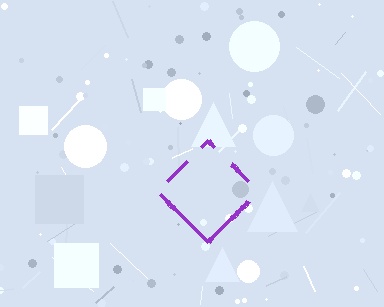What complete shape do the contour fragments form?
The contour fragments form a diamond.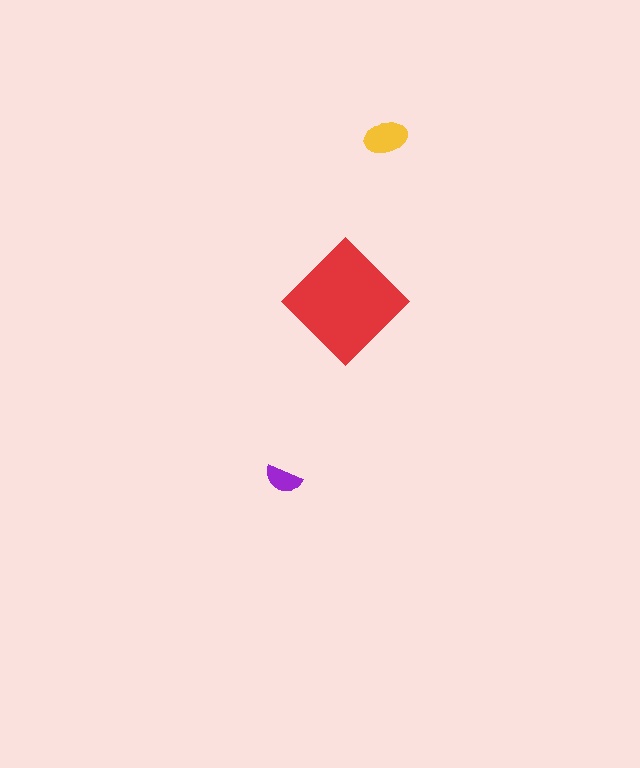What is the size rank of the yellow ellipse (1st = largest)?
2nd.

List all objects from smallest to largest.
The purple semicircle, the yellow ellipse, the red diamond.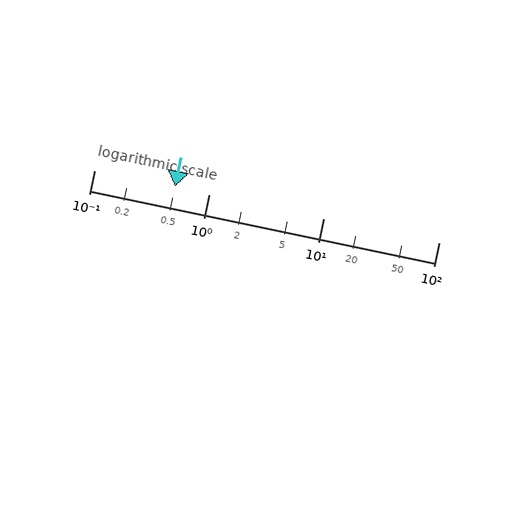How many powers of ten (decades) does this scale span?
The scale spans 3 decades, from 0.1 to 100.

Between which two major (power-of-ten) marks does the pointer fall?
The pointer is between 0.1 and 1.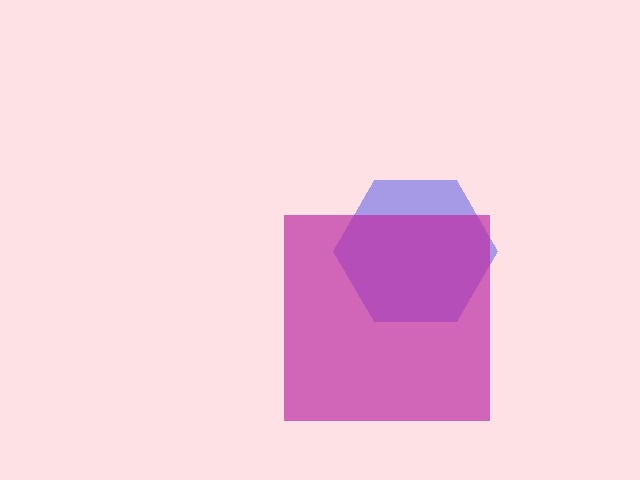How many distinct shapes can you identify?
There are 2 distinct shapes: a blue hexagon, a magenta square.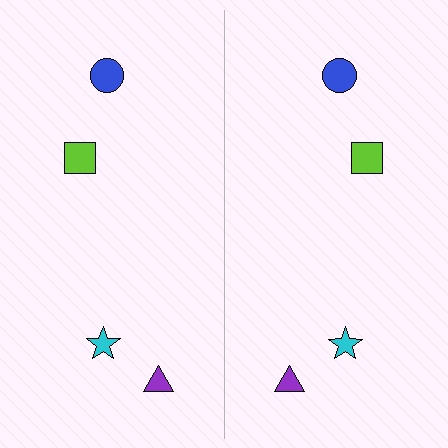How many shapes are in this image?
There are 8 shapes in this image.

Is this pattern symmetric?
Yes, this pattern has bilateral (reflection) symmetry.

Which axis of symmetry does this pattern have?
The pattern has a vertical axis of symmetry running through the center of the image.